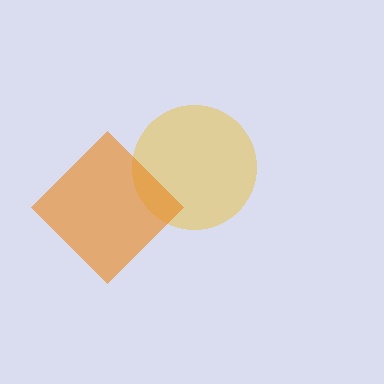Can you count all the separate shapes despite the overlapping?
Yes, there are 2 separate shapes.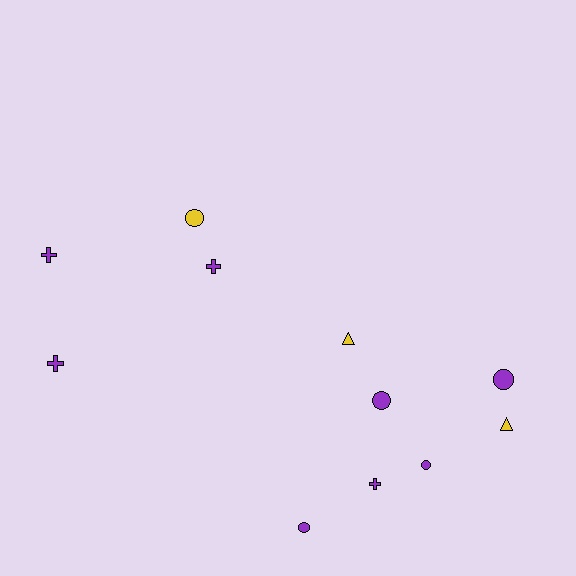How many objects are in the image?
There are 11 objects.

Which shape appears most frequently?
Circle, with 5 objects.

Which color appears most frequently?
Purple, with 8 objects.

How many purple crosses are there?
There are 4 purple crosses.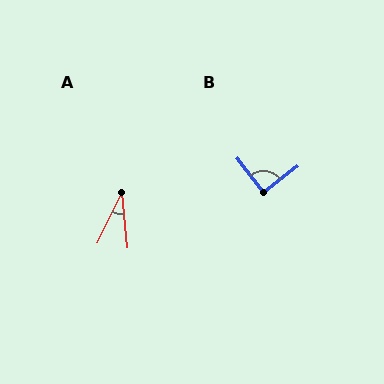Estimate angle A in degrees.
Approximately 32 degrees.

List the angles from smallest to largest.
A (32°), B (90°).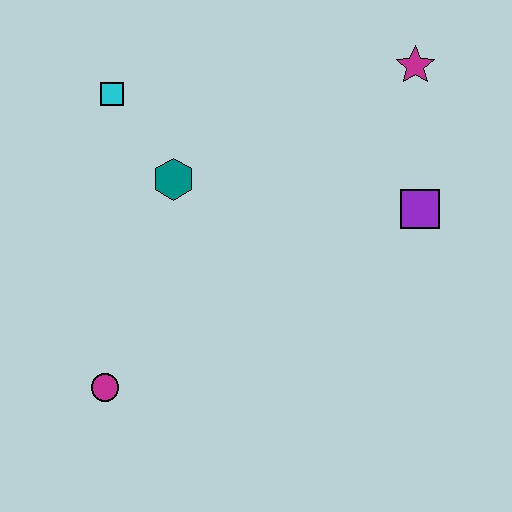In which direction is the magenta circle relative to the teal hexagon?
The magenta circle is below the teal hexagon.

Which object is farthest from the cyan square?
The purple square is farthest from the cyan square.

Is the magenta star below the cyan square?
No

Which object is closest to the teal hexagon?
The cyan square is closest to the teal hexagon.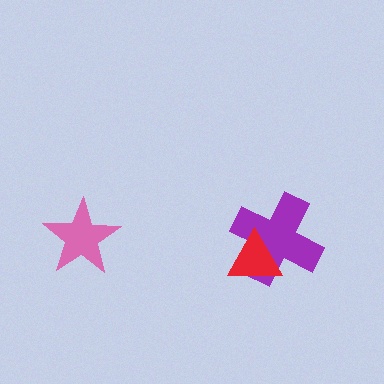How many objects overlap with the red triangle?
1 object overlaps with the red triangle.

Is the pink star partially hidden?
No, no other shape covers it.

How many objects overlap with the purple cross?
1 object overlaps with the purple cross.